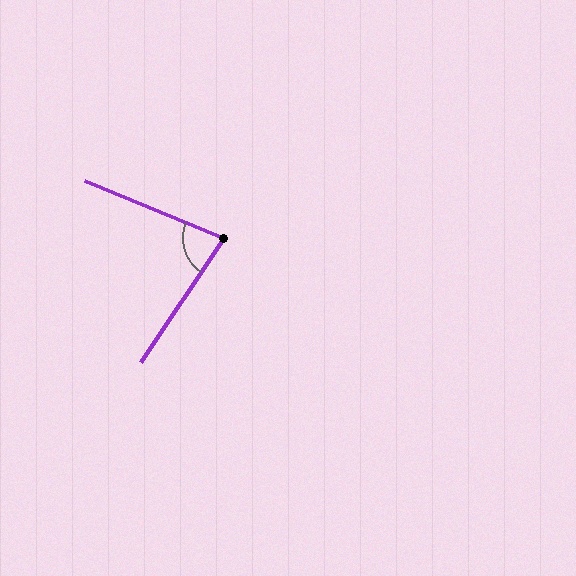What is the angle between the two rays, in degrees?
Approximately 79 degrees.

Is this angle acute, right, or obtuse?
It is acute.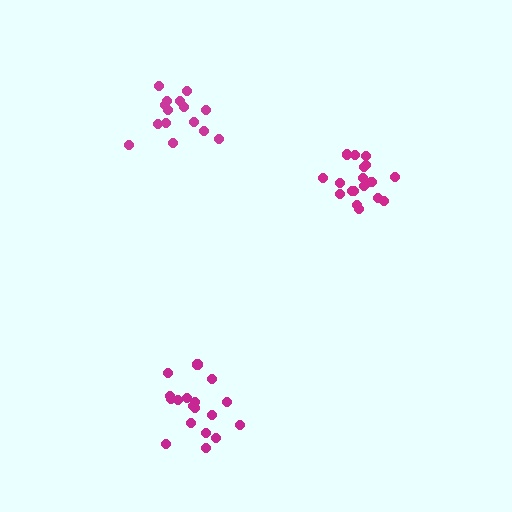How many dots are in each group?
Group 1: 18 dots, Group 2: 19 dots, Group 3: 15 dots (52 total).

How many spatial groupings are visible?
There are 3 spatial groupings.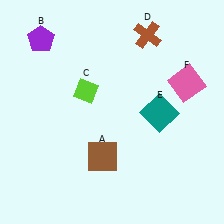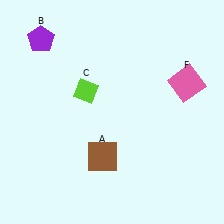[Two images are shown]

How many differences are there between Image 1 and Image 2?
There are 2 differences between the two images.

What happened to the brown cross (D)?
The brown cross (D) was removed in Image 2. It was in the top-right area of Image 1.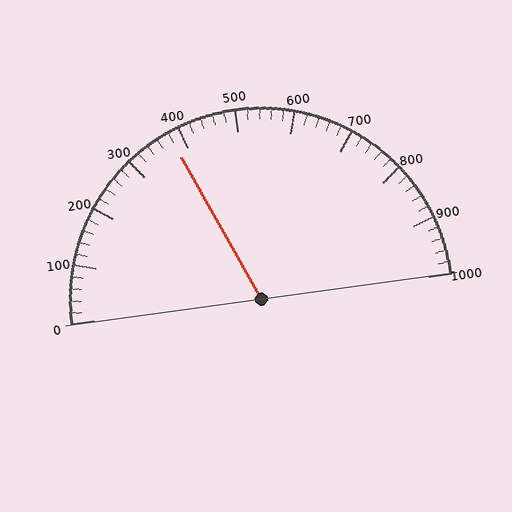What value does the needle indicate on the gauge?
The needle indicates approximately 380.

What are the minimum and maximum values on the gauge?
The gauge ranges from 0 to 1000.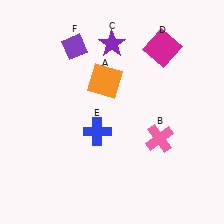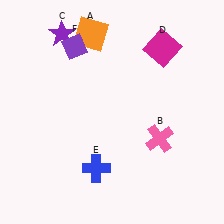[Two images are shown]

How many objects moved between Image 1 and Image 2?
3 objects moved between the two images.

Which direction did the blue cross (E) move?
The blue cross (E) moved down.